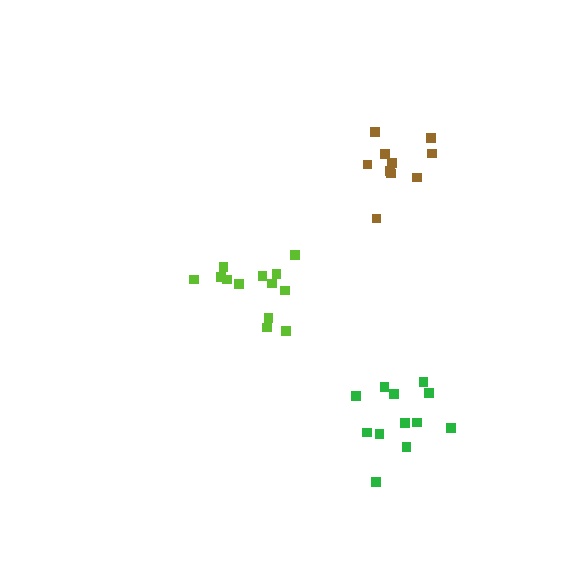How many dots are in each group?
Group 1: 13 dots, Group 2: 10 dots, Group 3: 12 dots (35 total).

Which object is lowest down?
The green cluster is bottommost.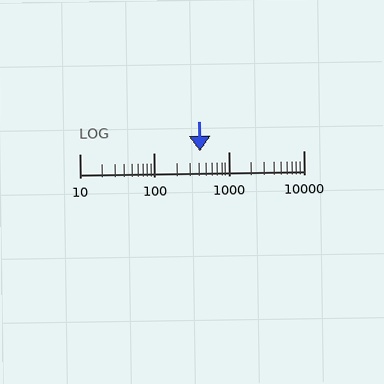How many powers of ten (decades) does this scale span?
The scale spans 3 decades, from 10 to 10000.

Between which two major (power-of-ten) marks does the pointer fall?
The pointer is between 100 and 1000.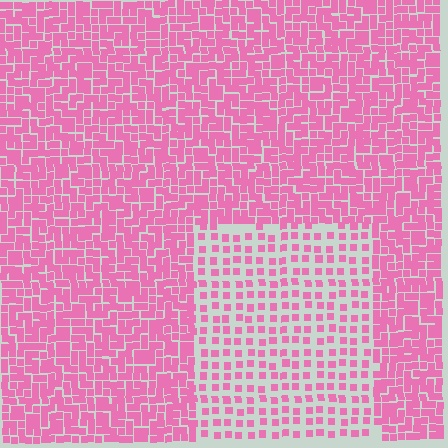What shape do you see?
I see a rectangle.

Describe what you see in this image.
The image contains small pink elements arranged at two different densities. A rectangle-shaped region is visible where the elements are less densely packed than the surrounding area.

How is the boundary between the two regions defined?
The boundary is defined by a change in element density (approximately 2.2x ratio). All elements are the same color, size, and shape.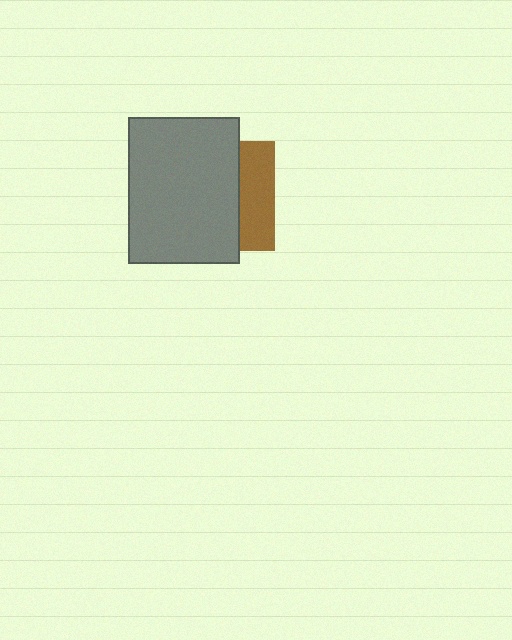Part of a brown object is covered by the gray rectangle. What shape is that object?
It is a square.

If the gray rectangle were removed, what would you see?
You would see the complete brown square.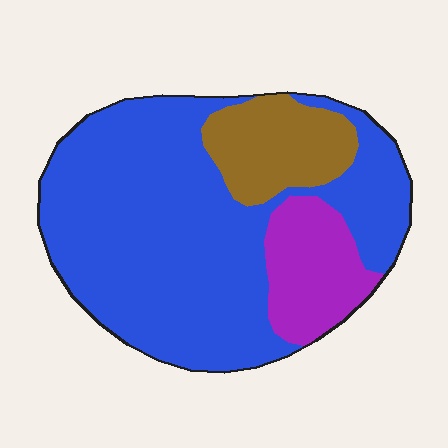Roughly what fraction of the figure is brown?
Brown takes up about one sixth (1/6) of the figure.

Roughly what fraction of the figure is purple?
Purple covers about 15% of the figure.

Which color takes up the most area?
Blue, at roughly 70%.